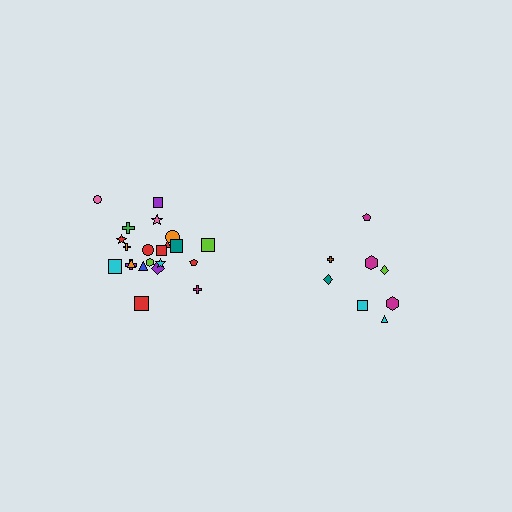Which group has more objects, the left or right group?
The left group.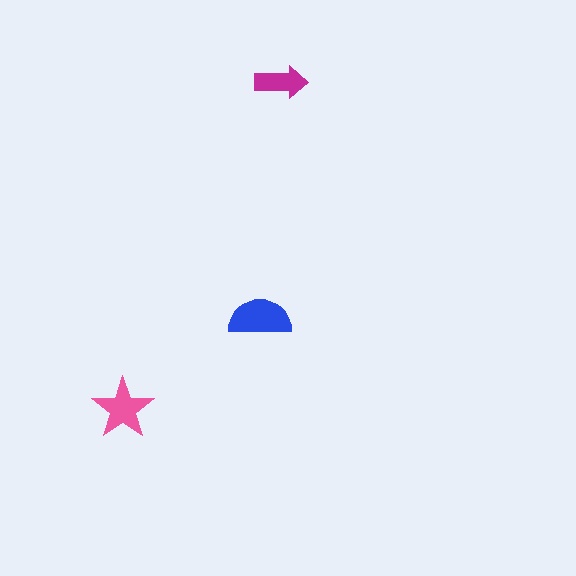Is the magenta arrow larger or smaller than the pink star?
Smaller.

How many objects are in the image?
There are 3 objects in the image.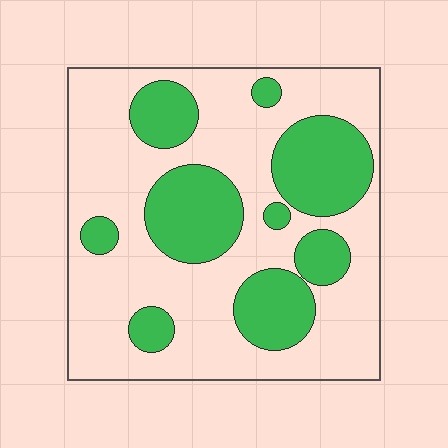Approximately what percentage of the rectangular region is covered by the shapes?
Approximately 35%.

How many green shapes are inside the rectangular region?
9.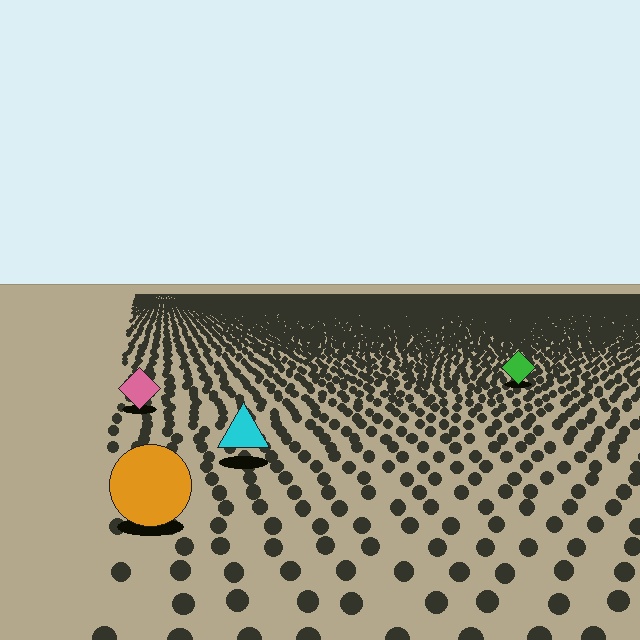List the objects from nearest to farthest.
From nearest to farthest: the orange circle, the cyan triangle, the pink diamond, the green diamond.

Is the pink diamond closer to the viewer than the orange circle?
No. The orange circle is closer — you can tell from the texture gradient: the ground texture is coarser near it.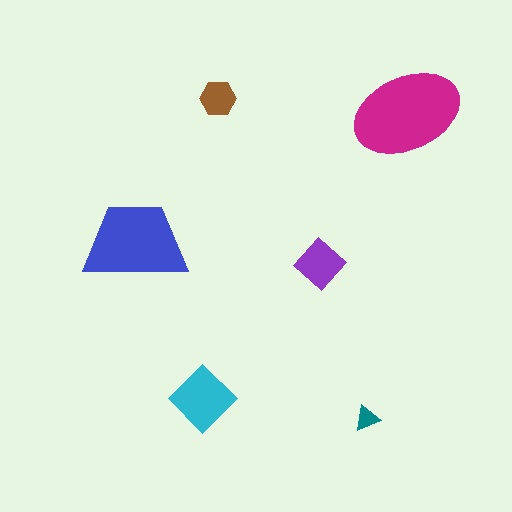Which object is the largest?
The magenta ellipse.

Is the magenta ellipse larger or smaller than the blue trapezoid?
Larger.